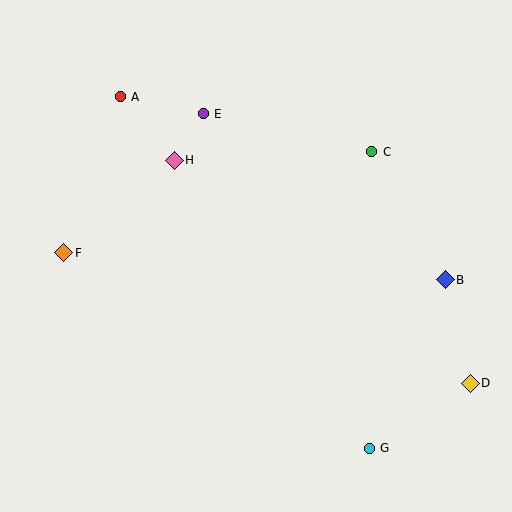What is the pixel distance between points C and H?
The distance between C and H is 198 pixels.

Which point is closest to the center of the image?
Point H at (174, 160) is closest to the center.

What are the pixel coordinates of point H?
Point H is at (174, 160).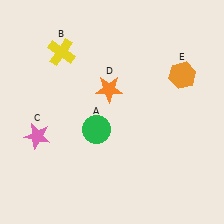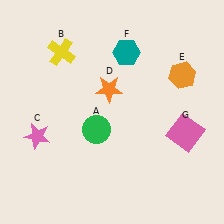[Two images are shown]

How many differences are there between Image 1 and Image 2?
There are 2 differences between the two images.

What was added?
A teal hexagon (F), a pink square (G) were added in Image 2.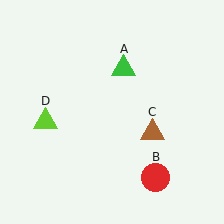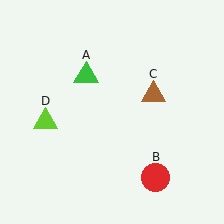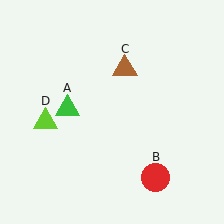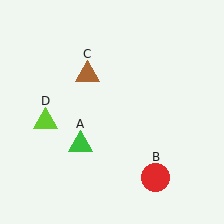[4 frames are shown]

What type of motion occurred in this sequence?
The green triangle (object A), brown triangle (object C) rotated counterclockwise around the center of the scene.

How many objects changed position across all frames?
2 objects changed position: green triangle (object A), brown triangle (object C).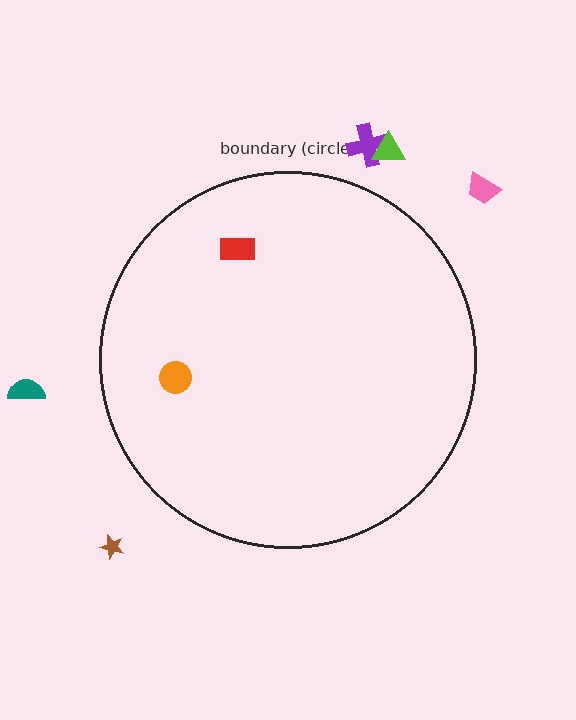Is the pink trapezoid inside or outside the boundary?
Outside.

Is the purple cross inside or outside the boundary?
Outside.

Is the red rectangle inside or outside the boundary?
Inside.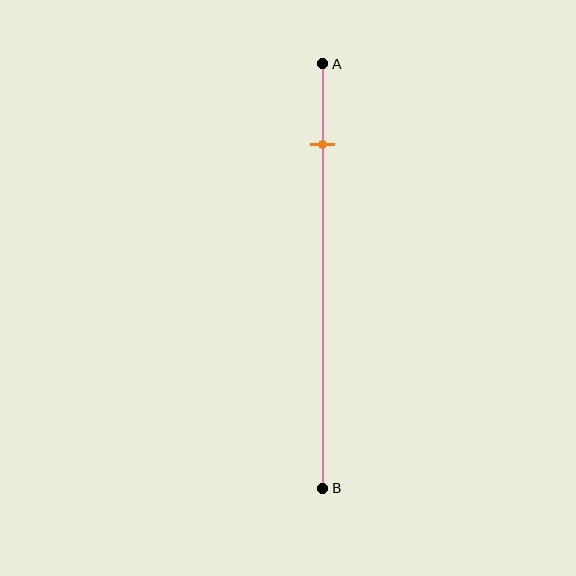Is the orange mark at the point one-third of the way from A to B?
No, the mark is at about 20% from A, not at the 33% one-third point.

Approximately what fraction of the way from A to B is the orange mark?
The orange mark is approximately 20% of the way from A to B.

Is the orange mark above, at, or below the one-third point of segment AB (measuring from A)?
The orange mark is above the one-third point of segment AB.